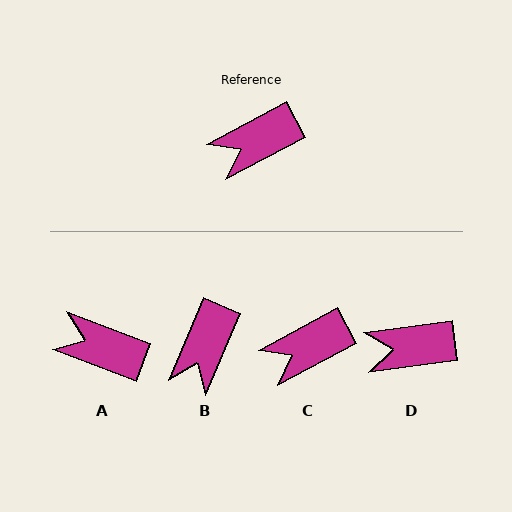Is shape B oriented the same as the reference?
No, it is off by about 39 degrees.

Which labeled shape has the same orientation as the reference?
C.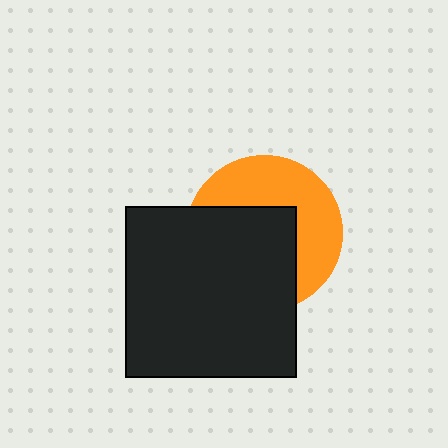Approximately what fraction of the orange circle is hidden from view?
Roughly 54% of the orange circle is hidden behind the black square.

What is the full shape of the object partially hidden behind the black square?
The partially hidden object is an orange circle.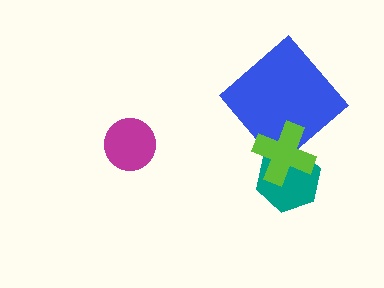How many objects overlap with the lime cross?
2 objects overlap with the lime cross.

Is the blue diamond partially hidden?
Yes, it is partially covered by another shape.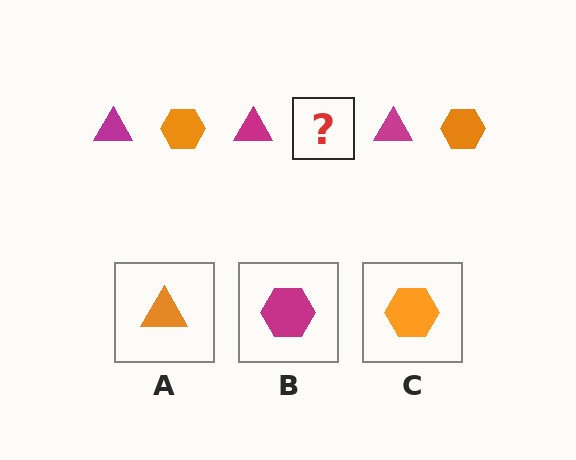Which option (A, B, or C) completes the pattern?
C.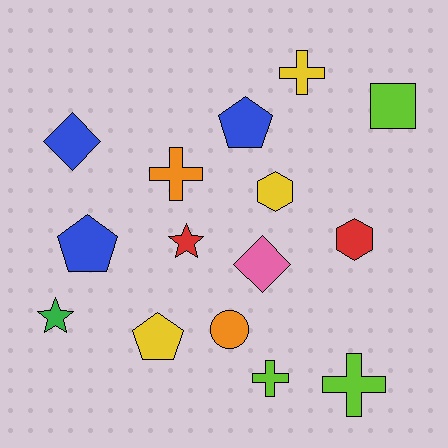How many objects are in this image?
There are 15 objects.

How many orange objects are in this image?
There are 2 orange objects.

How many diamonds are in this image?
There are 2 diamonds.